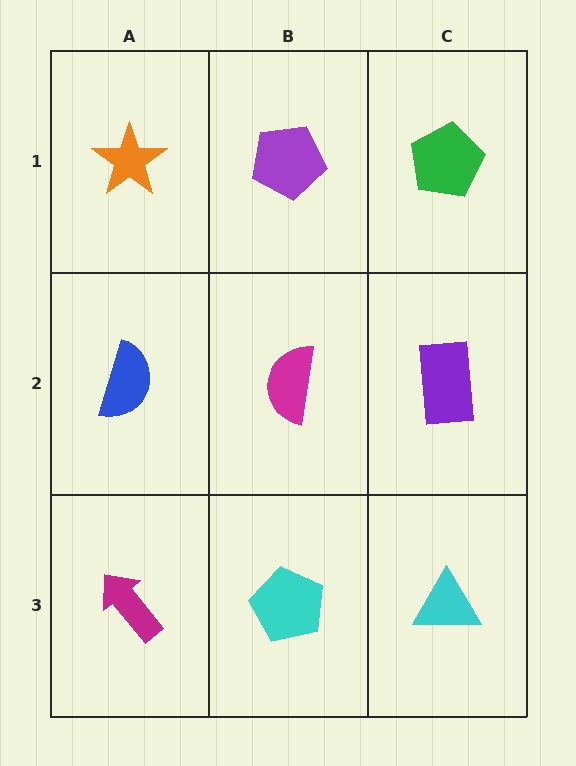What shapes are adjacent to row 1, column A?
A blue semicircle (row 2, column A), a purple pentagon (row 1, column B).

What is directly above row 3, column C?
A purple rectangle.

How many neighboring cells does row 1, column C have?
2.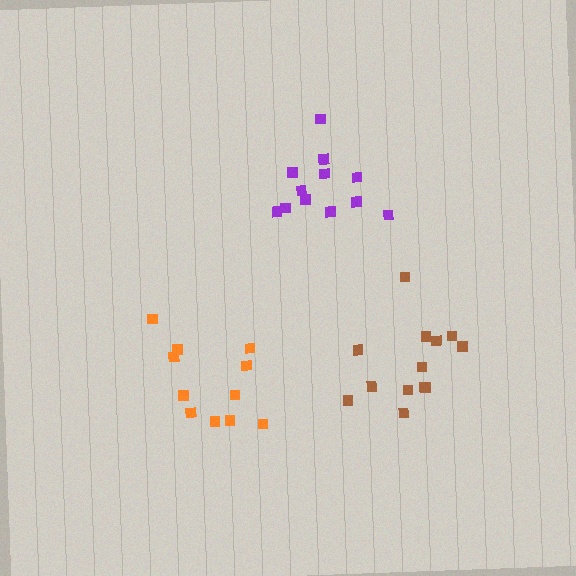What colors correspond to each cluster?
The clusters are colored: brown, orange, purple.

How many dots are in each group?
Group 1: 13 dots, Group 2: 11 dots, Group 3: 12 dots (36 total).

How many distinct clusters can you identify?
There are 3 distinct clusters.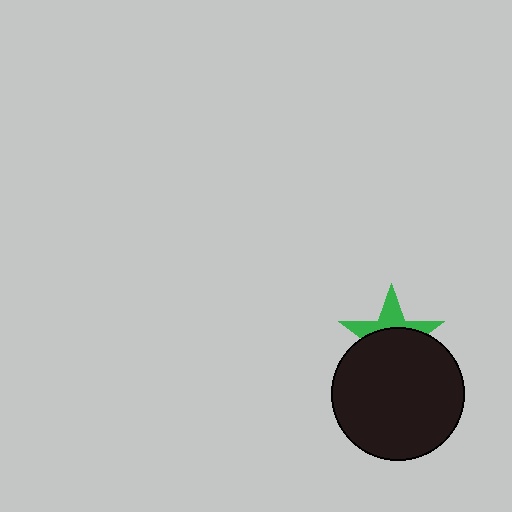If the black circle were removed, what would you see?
You would see the complete green star.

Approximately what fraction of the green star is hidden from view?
Roughly 61% of the green star is hidden behind the black circle.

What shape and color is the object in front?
The object in front is a black circle.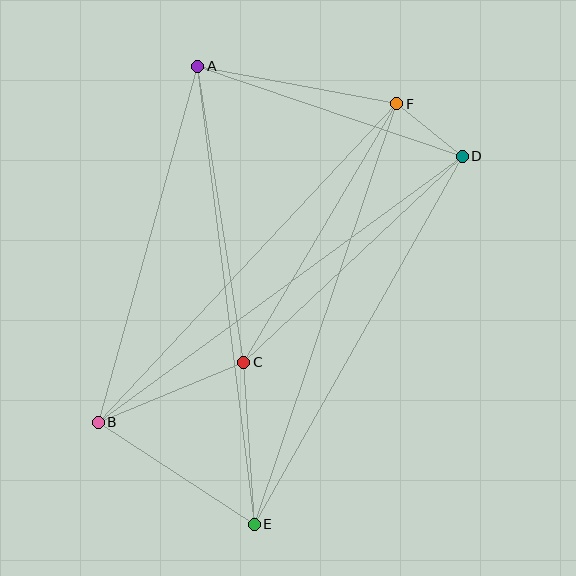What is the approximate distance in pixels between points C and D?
The distance between C and D is approximately 300 pixels.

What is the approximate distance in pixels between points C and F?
The distance between C and F is approximately 300 pixels.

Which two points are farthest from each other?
Points A and E are farthest from each other.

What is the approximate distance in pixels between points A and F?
The distance between A and F is approximately 202 pixels.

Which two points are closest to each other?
Points D and F are closest to each other.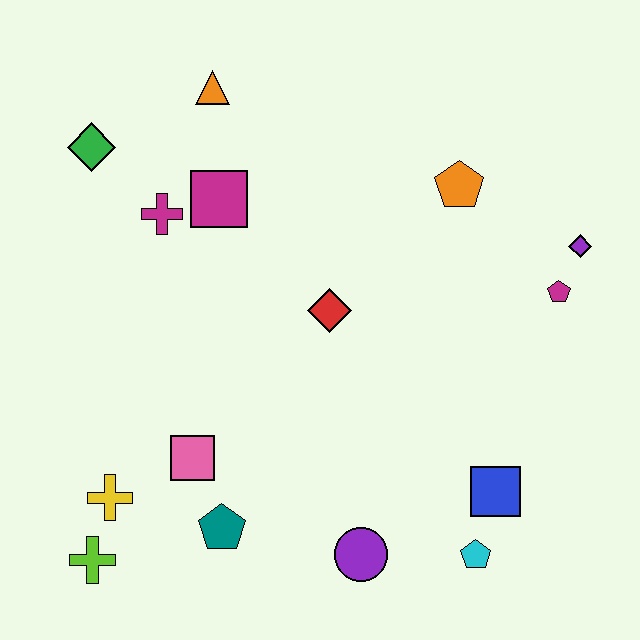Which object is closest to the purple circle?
The cyan pentagon is closest to the purple circle.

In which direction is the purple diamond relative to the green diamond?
The purple diamond is to the right of the green diamond.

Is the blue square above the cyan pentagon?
Yes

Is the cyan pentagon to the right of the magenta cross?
Yes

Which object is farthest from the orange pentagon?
The lime cross is farthest from the orange pentagon.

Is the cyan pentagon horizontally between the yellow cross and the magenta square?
No